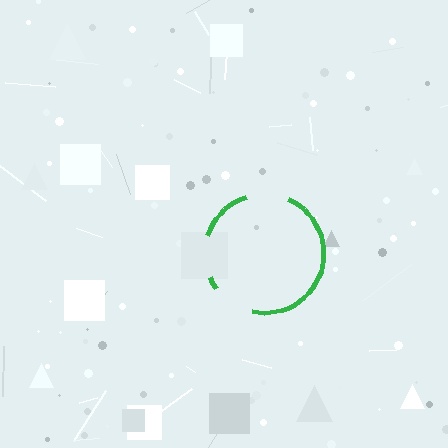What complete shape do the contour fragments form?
The contour fragments form a circle.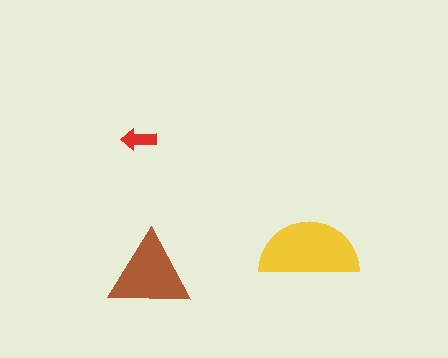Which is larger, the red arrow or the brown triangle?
The brown triangle.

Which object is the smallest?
The red arrow.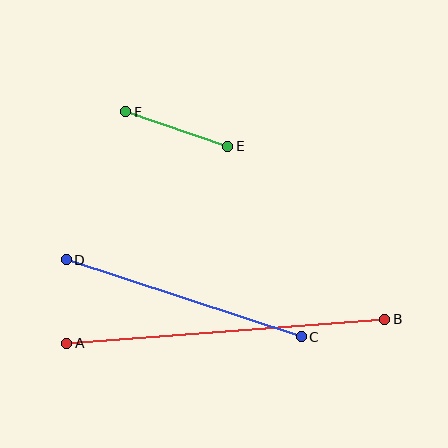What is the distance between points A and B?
The distance is approximately 319 pixels.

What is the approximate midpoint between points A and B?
The midpoint is at approximately (226, 331) pixels.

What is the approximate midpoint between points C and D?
The midpoint is at approximately (184, 298) pixels.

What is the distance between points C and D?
The distance is approximately 247 pixels.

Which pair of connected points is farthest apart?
Points A and B are farthest apart.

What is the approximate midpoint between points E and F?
The midpoint is at approximately (177, 129) pixels.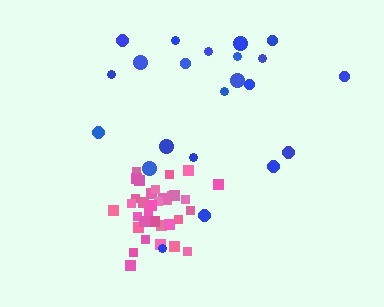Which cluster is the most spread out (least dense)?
Blue.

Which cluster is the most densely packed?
Pink.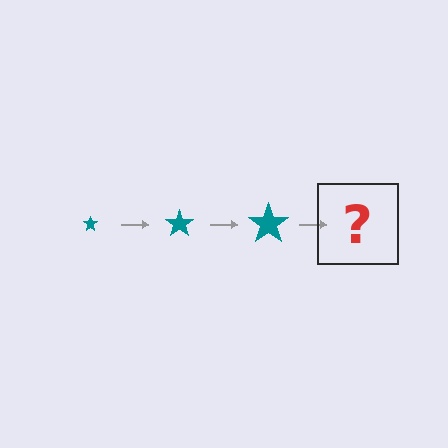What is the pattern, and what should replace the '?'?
The pattern is that the star gets progressively larger each step. The '?' should be a teal star, larger than the previous one.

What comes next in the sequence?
The next element should be a teal star, larger than the previous one.